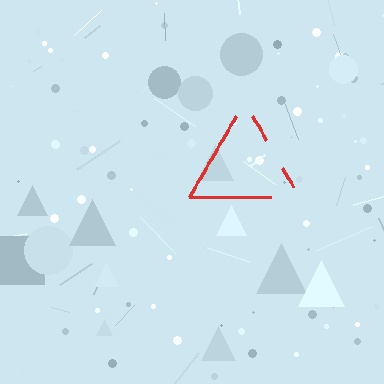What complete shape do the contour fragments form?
The contour fragments form a triangle.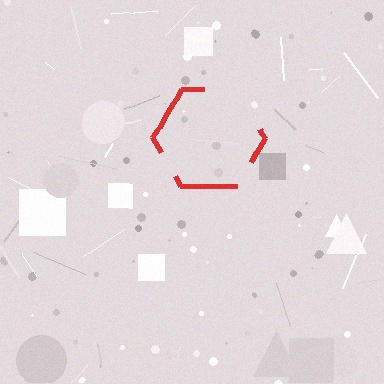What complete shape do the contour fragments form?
The contour fragments form a hexagon.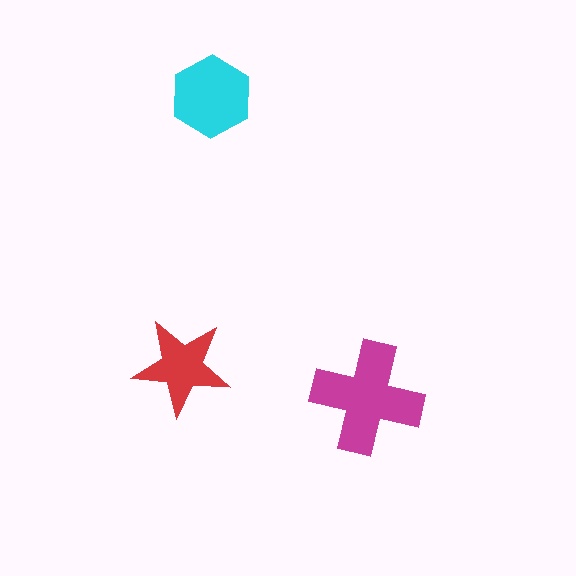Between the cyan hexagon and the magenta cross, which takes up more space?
The magenta cross.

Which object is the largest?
The magenta cross.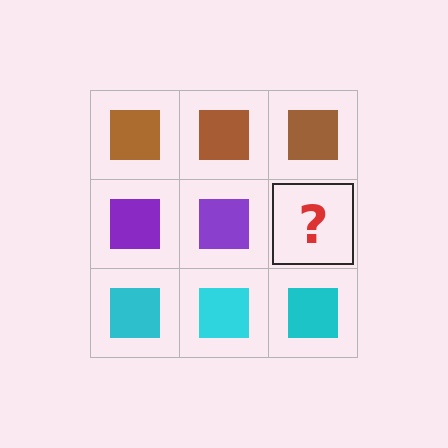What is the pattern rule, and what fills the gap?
The rule is that each row has a consistent color. The gap should be filled with a purple square.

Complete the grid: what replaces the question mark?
The question mark should be replaced with a purple square.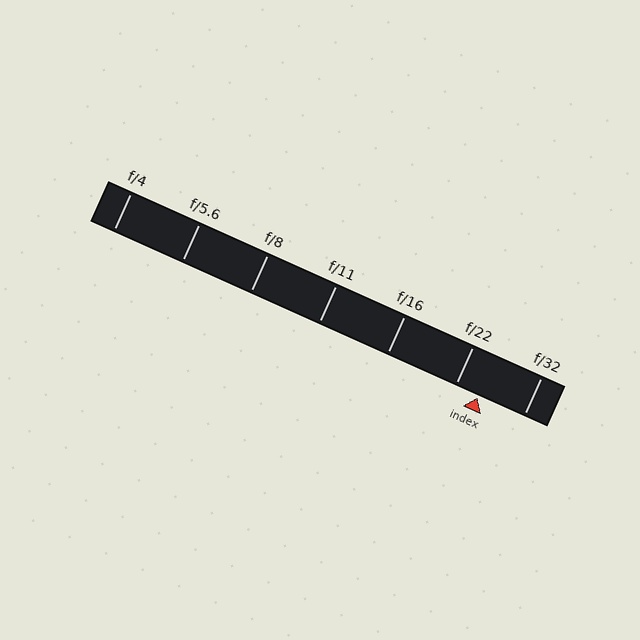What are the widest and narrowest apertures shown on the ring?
The widest aperture shown is f/4 and the narrowest is f/32.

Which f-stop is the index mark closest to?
The index mark is closest to f/22.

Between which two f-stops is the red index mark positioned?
The index mark is between f/22 and f/32.